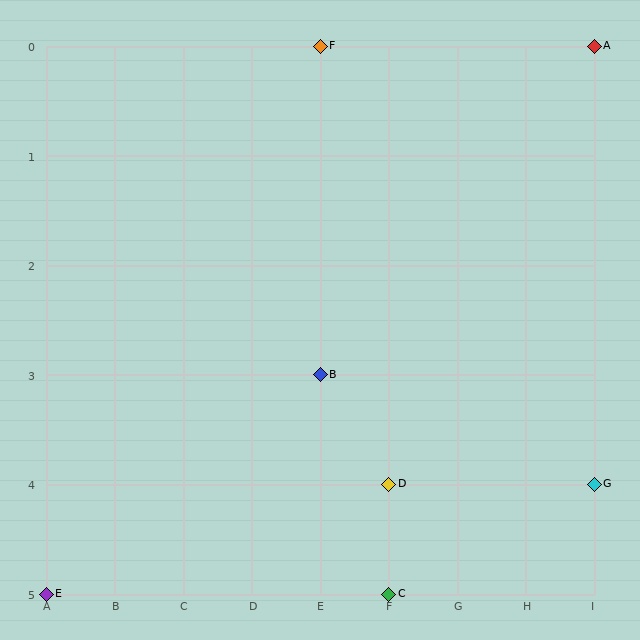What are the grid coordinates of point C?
Point C is at grid coordinates (F, 5).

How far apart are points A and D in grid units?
Points A and D are 3 columns and 4 rows apart (about 5.0 grid units diagonally).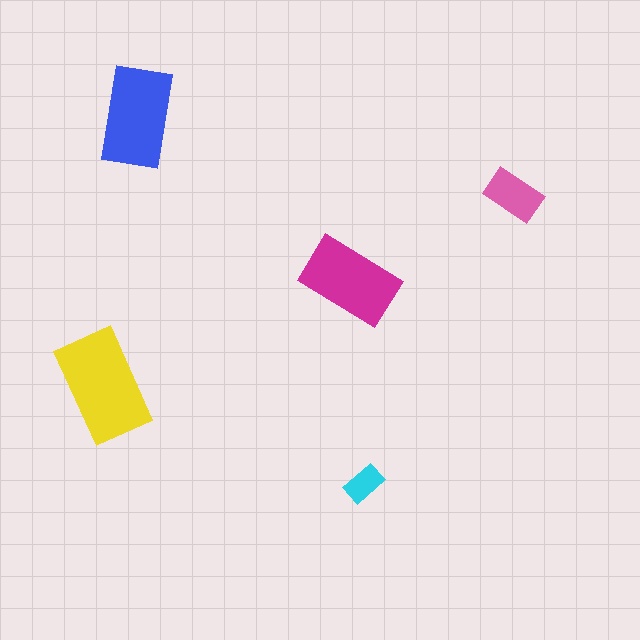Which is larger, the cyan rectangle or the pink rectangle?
The pink one.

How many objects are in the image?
There are 5 objects in the image.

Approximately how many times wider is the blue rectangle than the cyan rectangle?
About 2.5 times wider.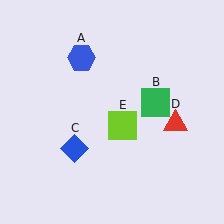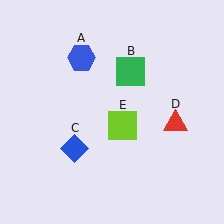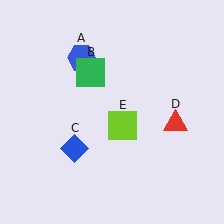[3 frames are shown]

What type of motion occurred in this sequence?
The green square (object B) rotated counterclockwise around the center of the scene.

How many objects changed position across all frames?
1 object changed position: green square (object B).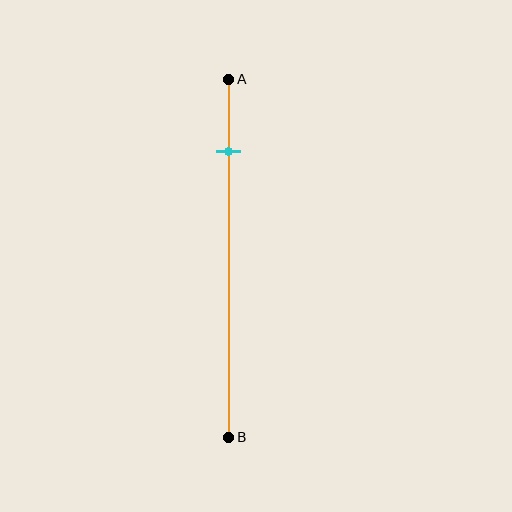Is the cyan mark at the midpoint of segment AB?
No, the mark is at about 20% from A, not at the 50% midpoint.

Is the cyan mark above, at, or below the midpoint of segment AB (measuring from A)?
The cyan mark is above the midpoint of segment AB.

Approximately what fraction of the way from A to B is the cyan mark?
The cyan mark is approximately 20% of the way from A to B.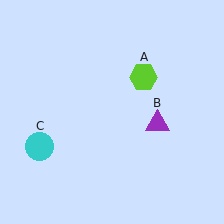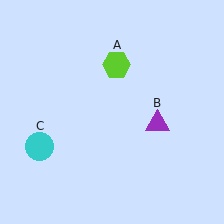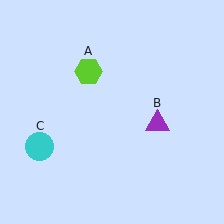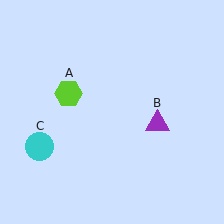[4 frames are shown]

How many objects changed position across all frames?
1 object changed position: lime hexagon (object A).